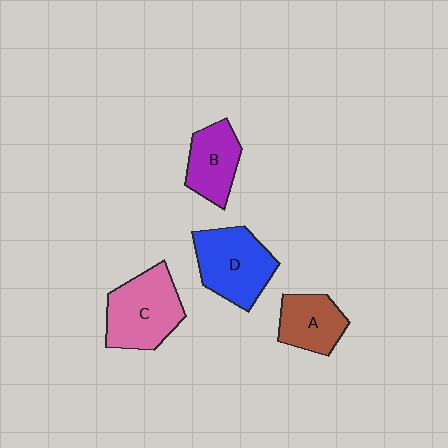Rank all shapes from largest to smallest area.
From largest to smallest: C (pink), D (blue), B (purple), A (brown).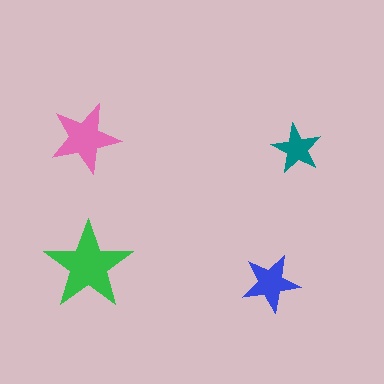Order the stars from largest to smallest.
the green one, the pink one, the blue one, the teal one.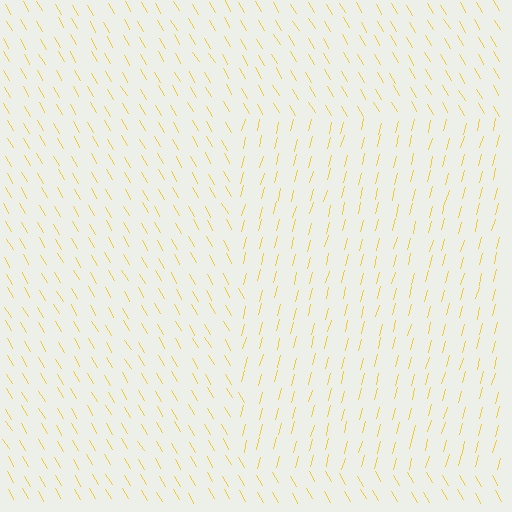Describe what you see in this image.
The image is filled with small yellow line segments. A rectangle region in the image has lines oriented differently from the surrounding lines, creating a visible texture boundary.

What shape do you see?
I see a rectangle.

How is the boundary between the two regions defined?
The boundary is defined purely by a change in line orientation (approximately 45 degrees difference). All lines are the same color and thickness.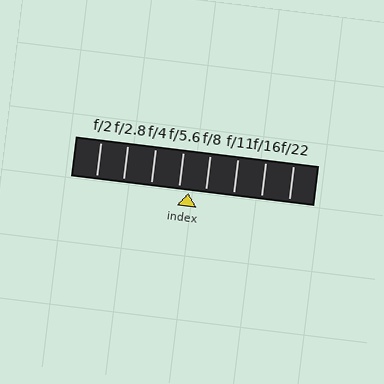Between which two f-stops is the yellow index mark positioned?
The index mark is between f/5.6 and f/8.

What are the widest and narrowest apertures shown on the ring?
The widest aperture shown is f/2 and the narrowest is f/22.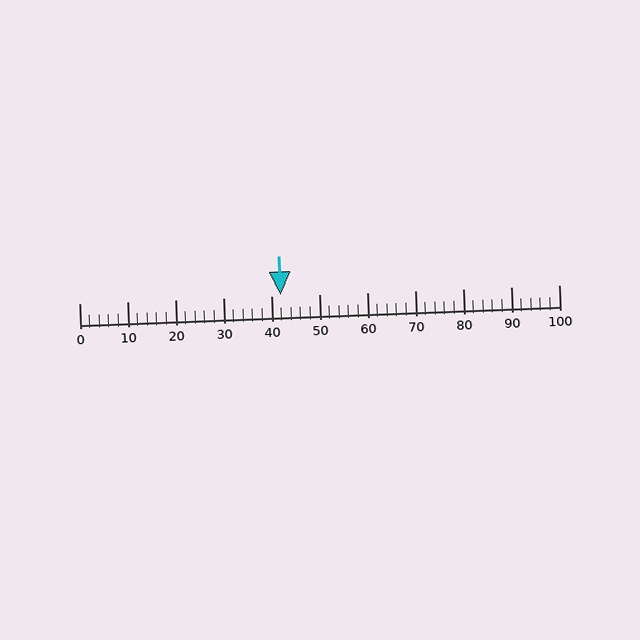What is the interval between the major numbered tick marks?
The major tick marks are spaced 10 units apart.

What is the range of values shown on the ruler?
The ruler shows values from 0 to 100.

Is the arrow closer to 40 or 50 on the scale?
The arrow is closer to 40.